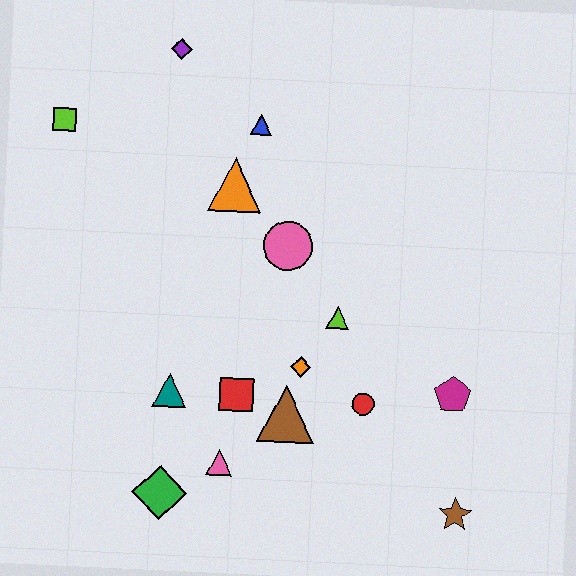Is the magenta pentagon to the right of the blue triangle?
Yes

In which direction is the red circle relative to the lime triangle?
The red circle is below the lime triangle.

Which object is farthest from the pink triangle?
The purple diamond is farthest from the pink triangle.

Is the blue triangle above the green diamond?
Yes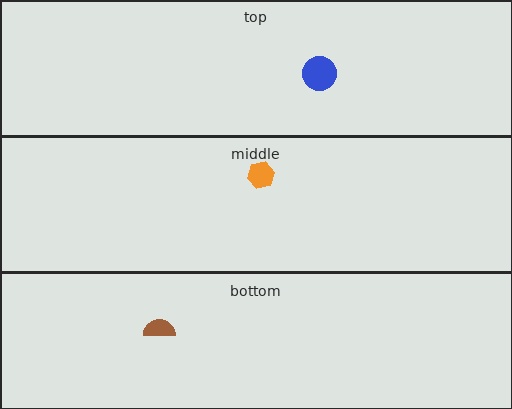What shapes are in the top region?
The blue circle.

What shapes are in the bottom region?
The brown semicircle.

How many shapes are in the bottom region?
1.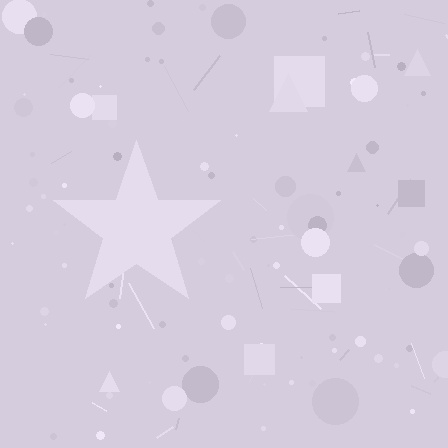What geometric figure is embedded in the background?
A star is embedded in the background.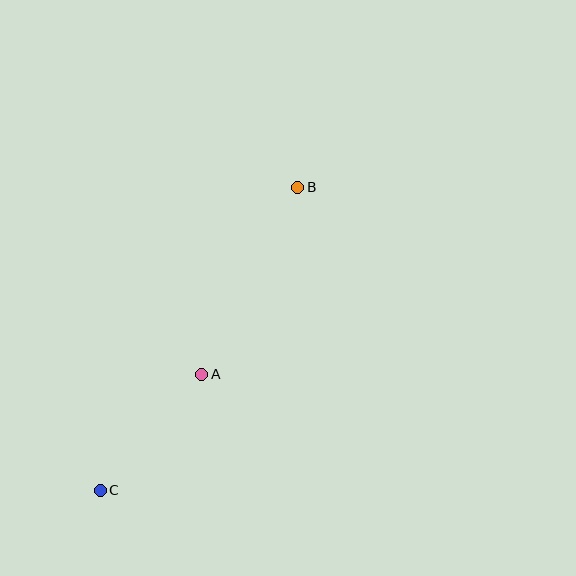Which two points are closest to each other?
Points A and C are closest to each other.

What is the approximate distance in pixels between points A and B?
The distance between A and B is approximately 210 pixels.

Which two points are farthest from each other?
Points B and C are farthest from each other.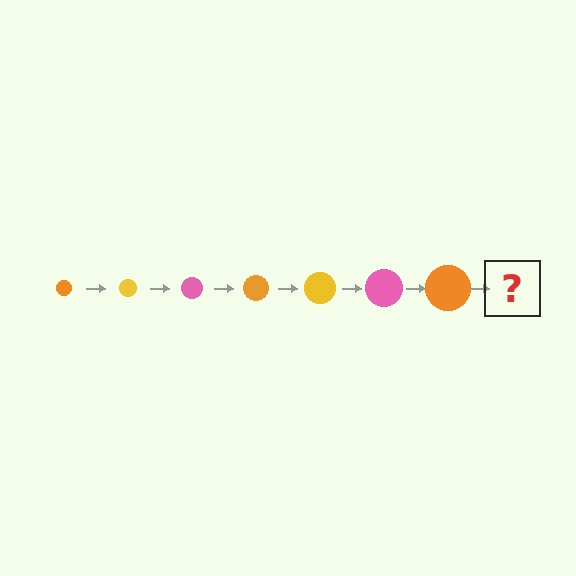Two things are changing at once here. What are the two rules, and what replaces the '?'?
The two rules are that the circle grows larger each step and the color cycles through orange, yellow, and pink. The '?' should be a yellow circle, larger than the previous one.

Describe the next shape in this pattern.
It should be a yellow circle, larger than the previous one.